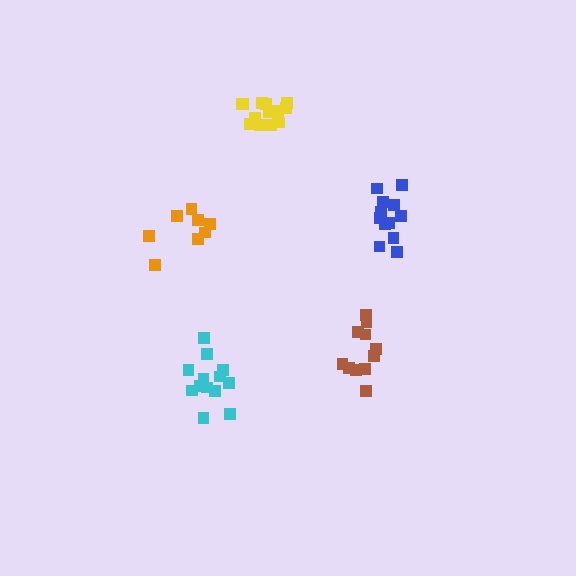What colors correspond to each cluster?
The clusters are colored: cyan, brown, yellow, blue, orange.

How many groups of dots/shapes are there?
There are 5 groups.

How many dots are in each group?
Group 1: 13 dots, Group 2: 11 dots, Group 3: 14 dots, Group 4: 12 dots, Group 5: 8 dots (58 total).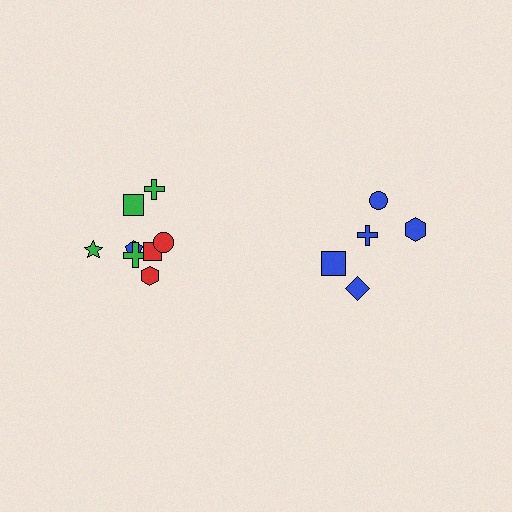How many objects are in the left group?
There are 8 objects.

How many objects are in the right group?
There are 5 objects.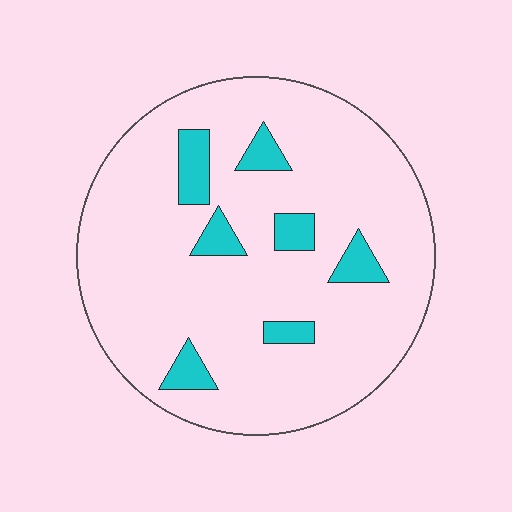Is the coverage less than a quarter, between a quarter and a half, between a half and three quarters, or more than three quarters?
Less than a quarter.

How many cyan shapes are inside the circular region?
7.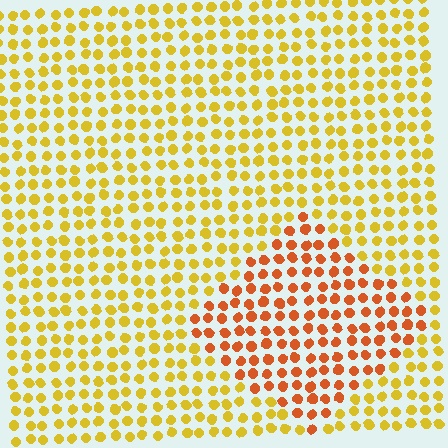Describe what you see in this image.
The image is filled with small yellow elements in a uniform arrangement. A diamond-shaped region is visible where the elements are tinted to a slightly different hue, forming a subtle color boundary.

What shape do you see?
I see a diamond.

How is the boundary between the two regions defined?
The boundary is defined purely by a slight shift in hue (about 34 degrees). Spacing, size, and orientation are identical on both sides.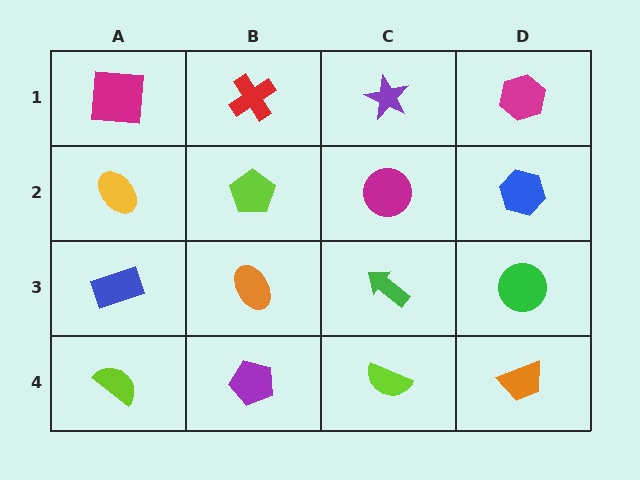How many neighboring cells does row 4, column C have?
3.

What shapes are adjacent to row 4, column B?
An orange ellipse (row 3, column B), a lime semicircle (row 4, column A), a lime semicircle (row 4, column C).